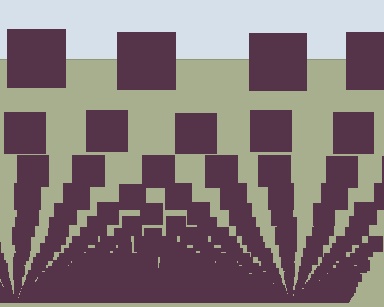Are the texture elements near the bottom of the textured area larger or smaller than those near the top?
Smaller. The gradient is inverted — elements near the bottom are smaller and denser.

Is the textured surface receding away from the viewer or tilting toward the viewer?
The surface appears to tilt toward the viewer. Texture elements get larger and sparser toward the top.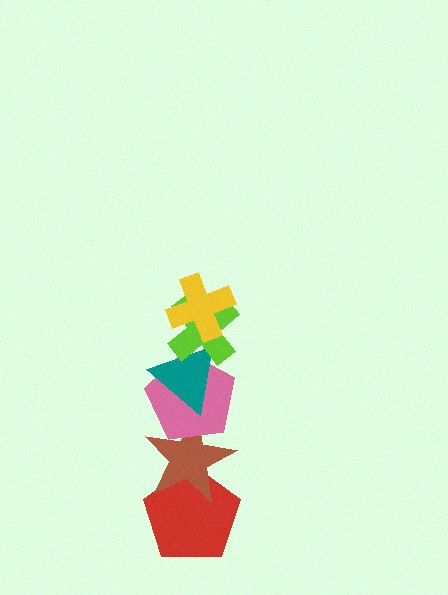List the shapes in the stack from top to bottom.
From top to bottom: the yellow cross, the lime cross, the teal triangle, the pink pentagon, the brown star, the red pentagon.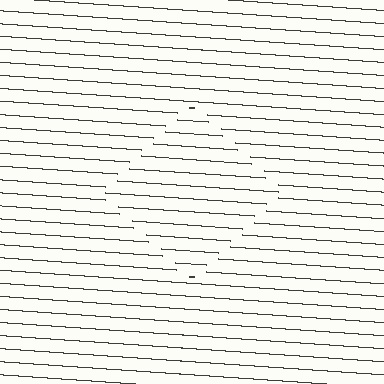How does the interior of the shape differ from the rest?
The interior of the shape contains the same grating, shifted by half a period — the contour is defined by the phase discontinuity where line-ends from the inner and outer gratings abut.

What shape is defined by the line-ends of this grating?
An illusory square. The interior of the shape contains the same grating, shifted by half a period — the contour is defined by the phase discontinuity where line-ends from the inner and outer gratings abut.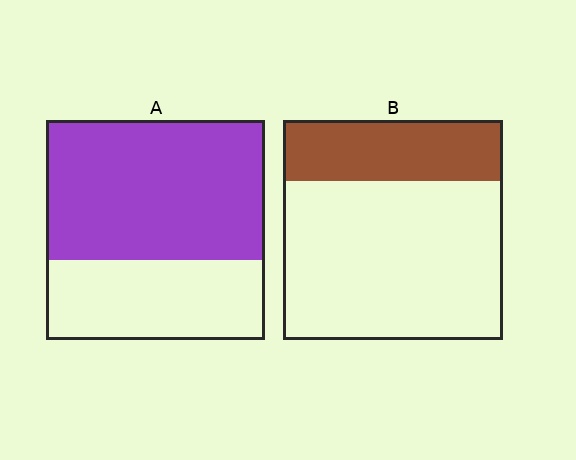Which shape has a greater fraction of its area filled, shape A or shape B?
Shape A.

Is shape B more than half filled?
No.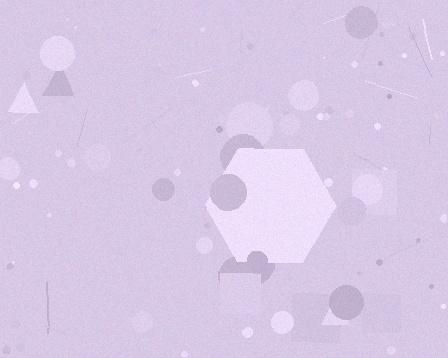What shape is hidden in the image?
A hexagon is hidden in the image.